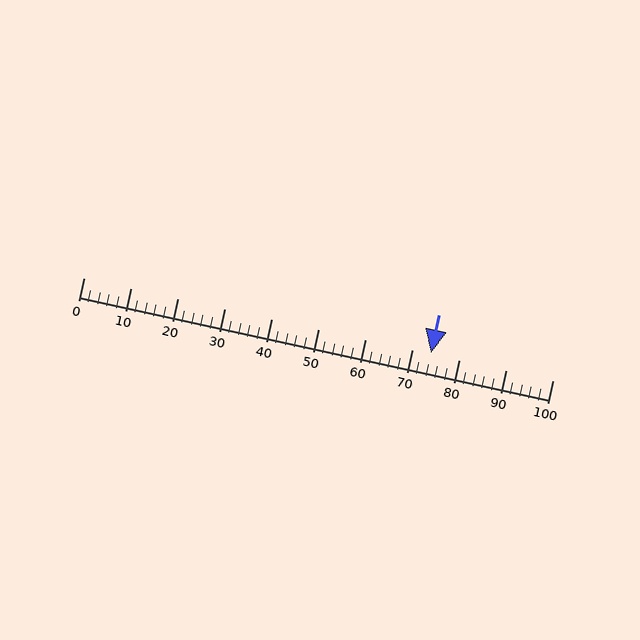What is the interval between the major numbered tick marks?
The major tick marks are spaced 10 units apart.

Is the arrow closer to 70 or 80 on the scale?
The arrow is closer to 70.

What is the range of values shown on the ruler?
The ruler shows values from 0 to 100.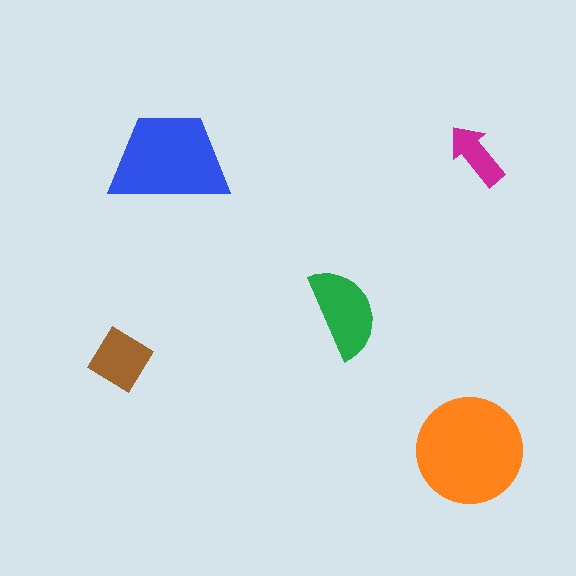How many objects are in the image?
There are 5 objects in the image.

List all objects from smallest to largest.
The magenta arrow, the brown diamond, the green semicircle, the blue trapezoid, the orange circle.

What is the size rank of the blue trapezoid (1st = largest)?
2nd.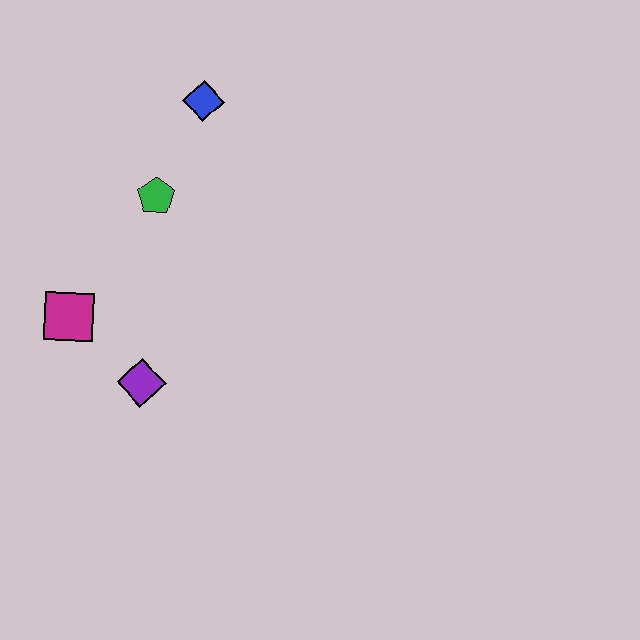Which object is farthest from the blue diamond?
The purple diamond is farthest from the blue diamond.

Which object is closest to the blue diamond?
The green pentagon is closest to the blue diamond.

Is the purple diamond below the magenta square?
Yes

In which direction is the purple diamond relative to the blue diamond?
The purple diamond is below the blue diamond.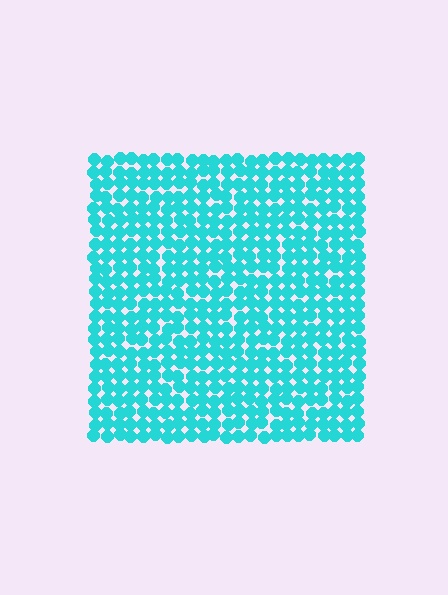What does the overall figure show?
The overall figure shows a square.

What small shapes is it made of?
It is made of small circles.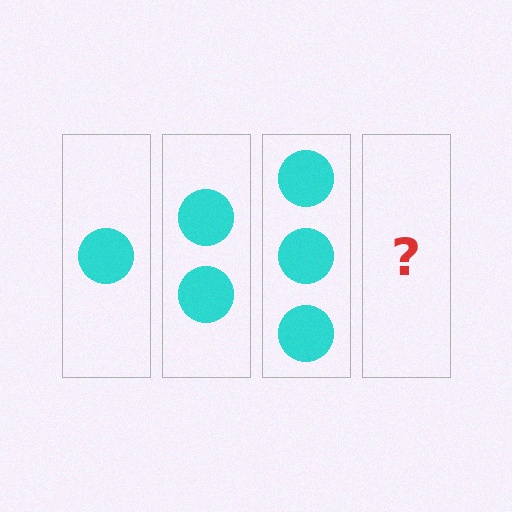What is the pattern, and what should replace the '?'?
The pattern is that each step adds one more circle. The '?' should be 4 circles.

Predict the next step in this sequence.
The next step is 4 circles.